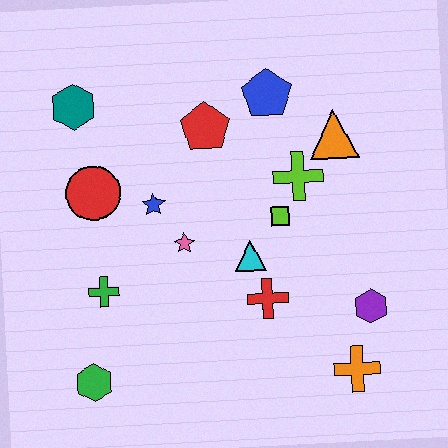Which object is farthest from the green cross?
The orange triangle is farthest from the green cross.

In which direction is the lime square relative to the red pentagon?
The lime square is below the red pentagon.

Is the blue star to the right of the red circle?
Yes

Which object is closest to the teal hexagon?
The red circle is closest to the teal hexagon.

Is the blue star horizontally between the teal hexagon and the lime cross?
Yes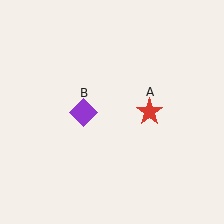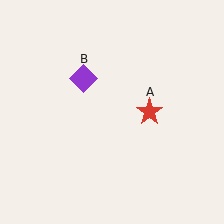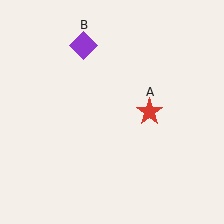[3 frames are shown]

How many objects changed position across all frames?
1 object changed position: purple diamond (object B).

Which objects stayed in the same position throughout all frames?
Red star (object A) remained stationary.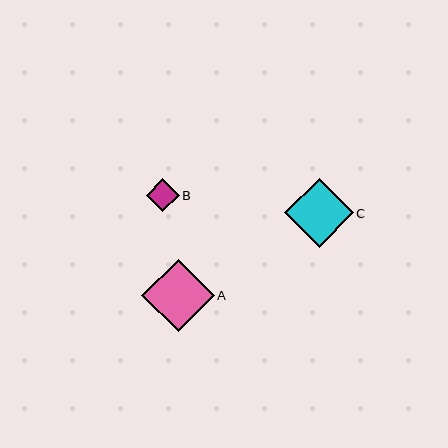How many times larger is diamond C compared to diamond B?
Diamond C is approximately 2.1 times the size of diamond B.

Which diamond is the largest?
Diamond A is the largest with a size of approximately 72 pixels.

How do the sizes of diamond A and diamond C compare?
Diamond A and diamond C are approximately the same size.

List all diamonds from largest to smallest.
From largest to smallest: A, C, B.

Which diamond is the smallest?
Diamond B is the smallest with a size of approximately 33 pixels.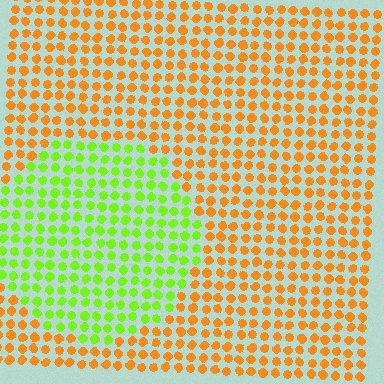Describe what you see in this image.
The image is filled with small orange elements in a uniform arrangement. A circle-shaped region is visible where the elements are tinted to a slightly different hue, forming a subtle color boundary.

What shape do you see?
I see a circle.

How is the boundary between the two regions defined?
The boundary is defined purely by a slight shift in hue (about 64 degrees). Spacing, size, and orientation are identical on both sides.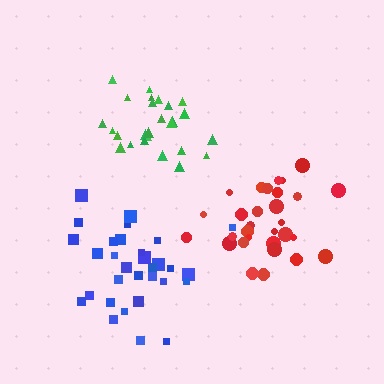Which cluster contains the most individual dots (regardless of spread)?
Blue (31).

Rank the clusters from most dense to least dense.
green, red, blue.